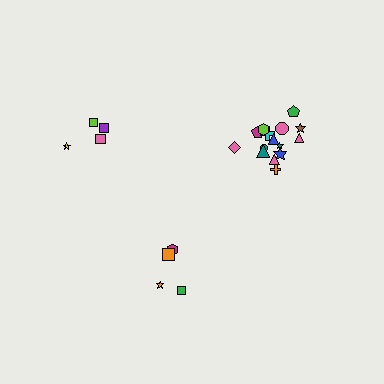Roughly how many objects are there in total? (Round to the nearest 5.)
Roughly 25 objects in total.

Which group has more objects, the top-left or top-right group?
The top-right group.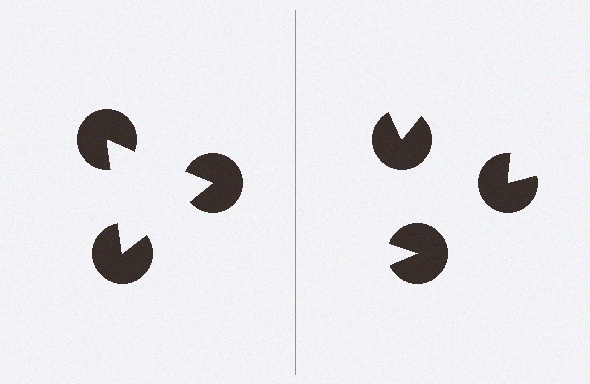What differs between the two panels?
The pac-man discs are positioned identically on both sides; only the wedge orientations differ. On the left they align to a triangle; on the right they are misaligned.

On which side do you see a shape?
An illusory triangle appears on the left side. On the right side the wedge cuts are rotated, so no coherent shape forms.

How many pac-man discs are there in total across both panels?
6 — 3 on each side.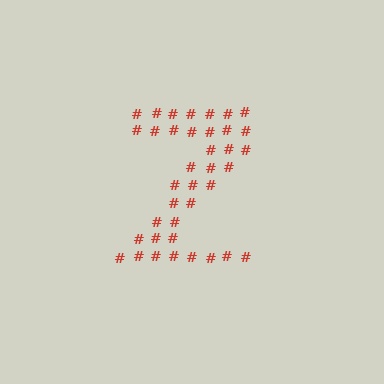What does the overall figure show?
The overall figure shows the letter Z.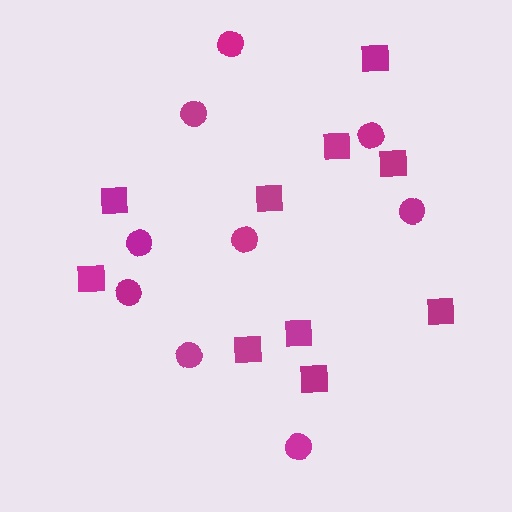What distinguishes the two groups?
There are 2 groups: one group of squares (10) and one group of circles (9).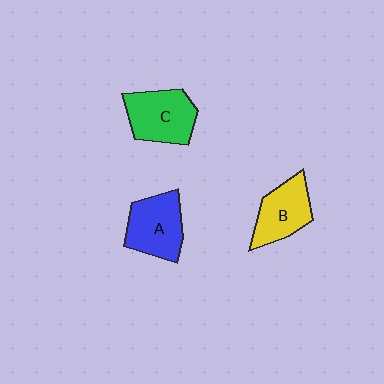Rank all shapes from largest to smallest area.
From largest to smallest: C (green), A (blue), B (yellow).